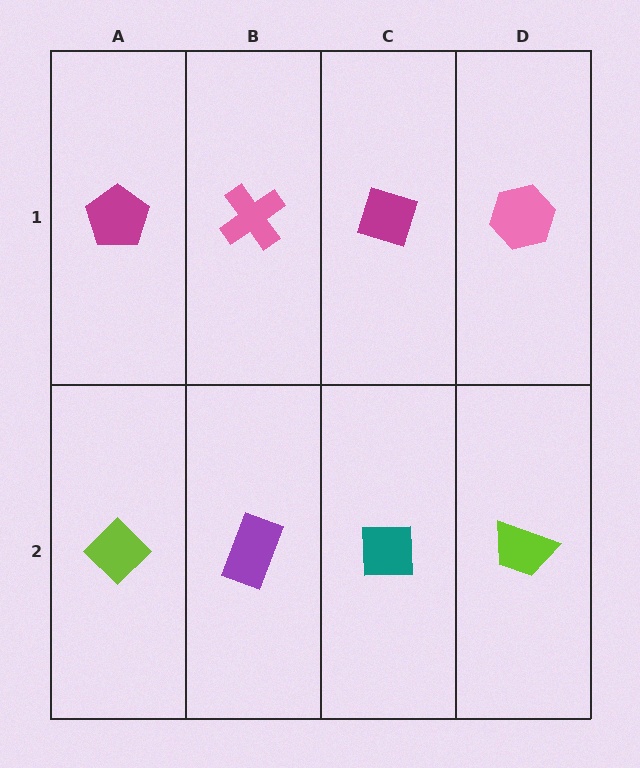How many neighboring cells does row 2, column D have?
2.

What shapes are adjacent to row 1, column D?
A lime trapezoid (row 2, column D), a magenta diamond (row 1, column C).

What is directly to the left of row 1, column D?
A magenta diamond.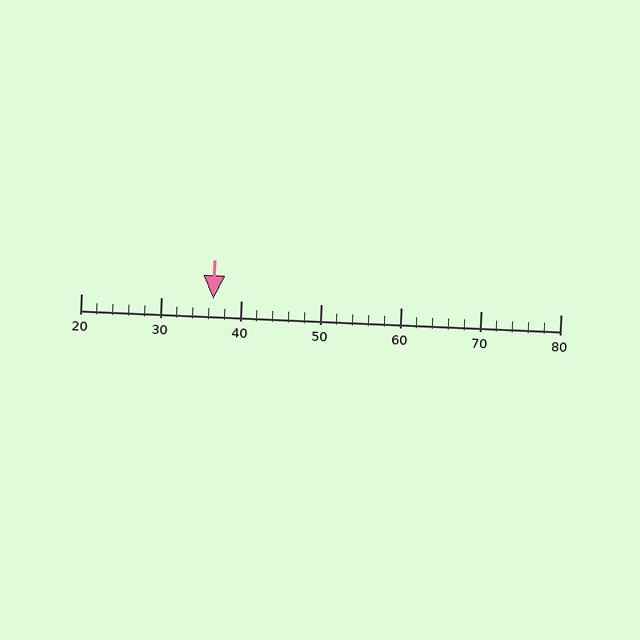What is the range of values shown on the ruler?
The ruler shows values from 20 to 80.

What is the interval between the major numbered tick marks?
The major tick marks are spaced 10 units apart.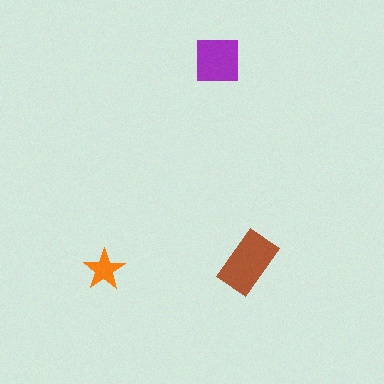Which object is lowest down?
The orange star is bottommost.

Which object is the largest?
The brown rectangle.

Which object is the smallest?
The orange star.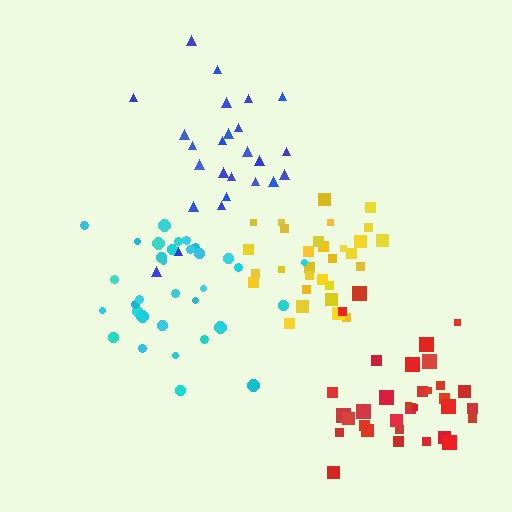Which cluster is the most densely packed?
Yellow.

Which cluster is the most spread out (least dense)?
Blue.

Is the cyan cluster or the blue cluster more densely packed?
Cyan.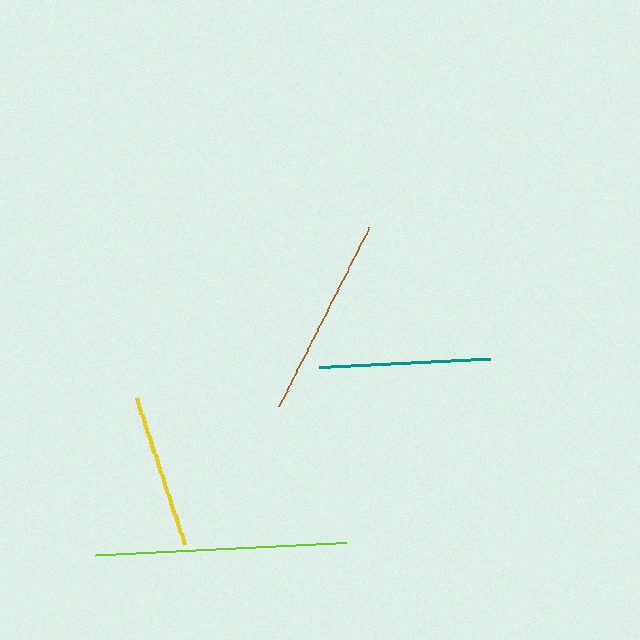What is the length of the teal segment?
The teal segment is approximately 172 pixels long.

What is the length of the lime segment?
The lime segment is approximately 251 pixels long.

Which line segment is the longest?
The lime line is the longest at approximately 251 pixels.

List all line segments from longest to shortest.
From longest to shortest: lime, brown, teal, yellow.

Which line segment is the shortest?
The yellow line is the shortest at approximately 155 pixels.